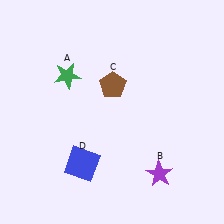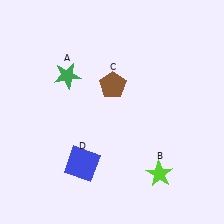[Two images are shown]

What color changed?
The star (B) changed from purple in Image 1 to lime in Image 2.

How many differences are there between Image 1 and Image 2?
There is 1 difference between the two images.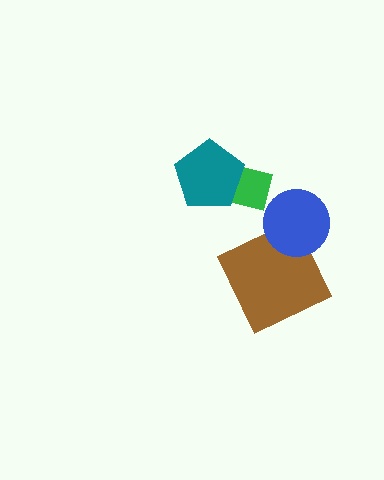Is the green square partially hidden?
Yes, it is partially covered by another shape.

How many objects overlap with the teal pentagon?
1 object overlaps with the teal pentagon.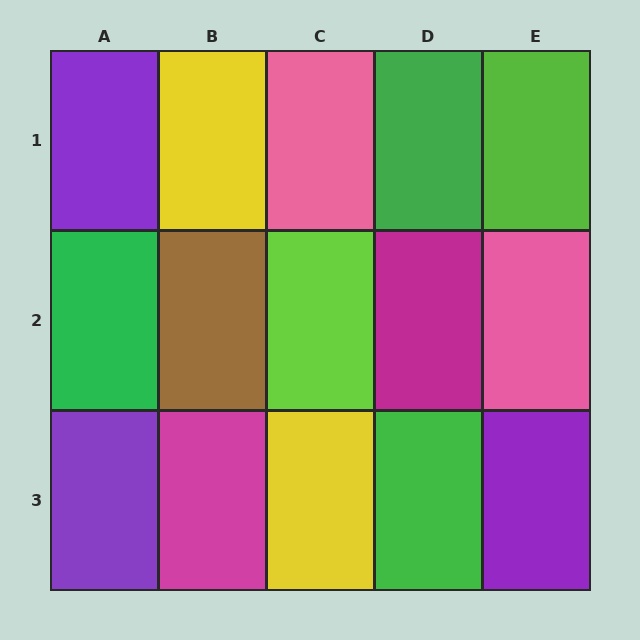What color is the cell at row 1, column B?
Yellow.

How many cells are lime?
2 cells are lime.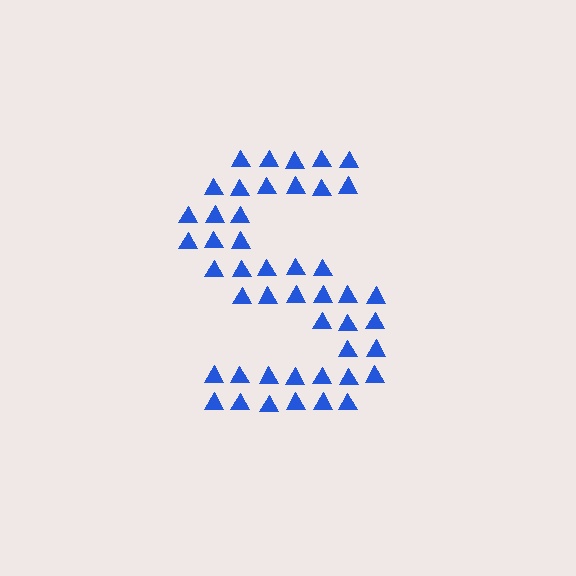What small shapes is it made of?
It is made of small triangles.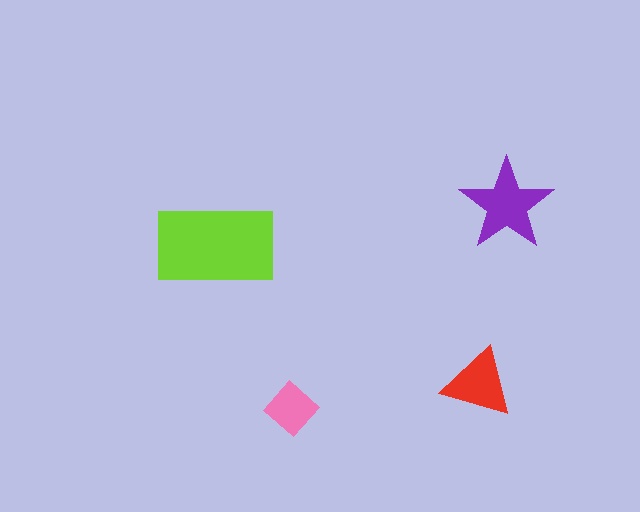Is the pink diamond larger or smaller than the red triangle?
Smaller.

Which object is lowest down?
The pink diamond is bottommost.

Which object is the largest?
The lime rectangle.